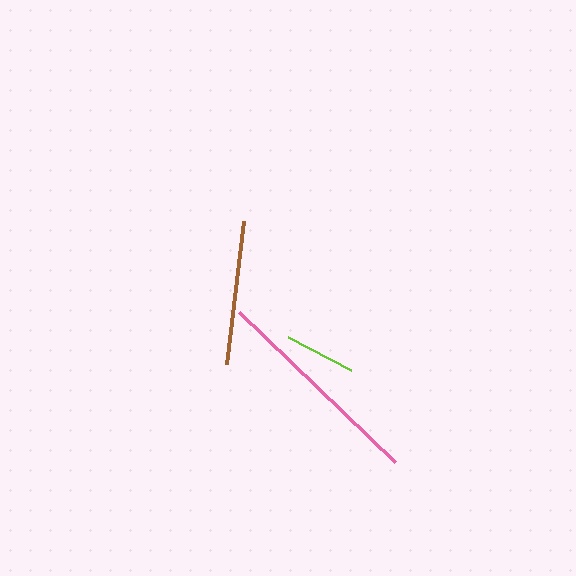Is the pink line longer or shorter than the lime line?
The pink line is longer than the lime line.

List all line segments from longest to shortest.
From longest to shortest: pink, brown, lime.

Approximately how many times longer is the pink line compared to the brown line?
The pink line is approximately 1.5 times the length of the brown line.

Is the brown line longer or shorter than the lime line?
The brown line is longer than the lime line.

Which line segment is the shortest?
The lime line is the shortest at approximately 71 pixels.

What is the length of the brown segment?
The brown segment is approximately 143 pixels long.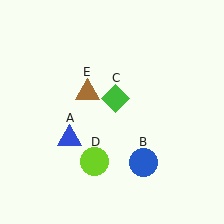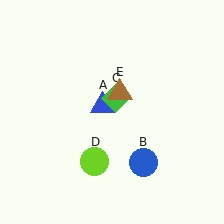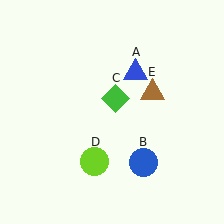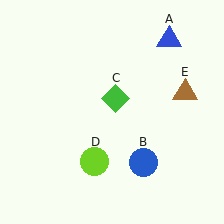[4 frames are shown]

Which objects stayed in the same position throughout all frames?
Blue circle (object B) and green diamond (object C) and lime circle (object D) remained stationary.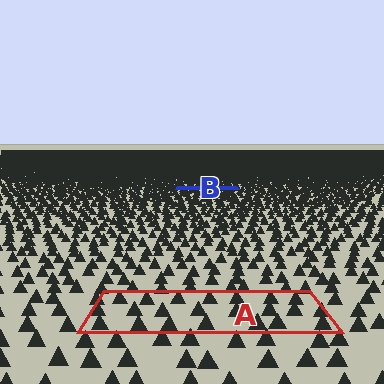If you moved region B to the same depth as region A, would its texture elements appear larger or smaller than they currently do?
They would appear larger. At a closer depth, the same texture elements are projected at a bigger on-screen size.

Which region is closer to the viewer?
Region A is closer. The texture elements there are larger and more spread out.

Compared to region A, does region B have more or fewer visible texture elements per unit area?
Region B has more texture elements per unit area — they are packed more densely because it is farther away.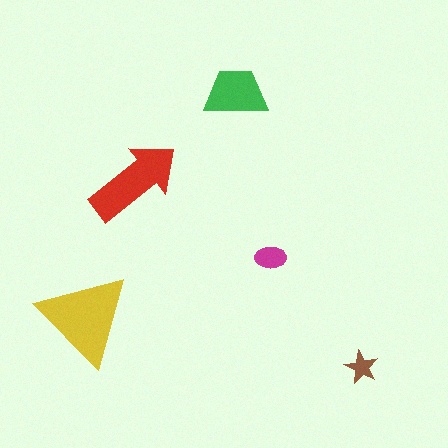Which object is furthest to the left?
The yellow triangle is leftmost.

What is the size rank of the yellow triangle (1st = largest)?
1st.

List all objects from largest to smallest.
The yellow triangle, the red arrow, the green trapezoid, the magenta ellipse, the brown star.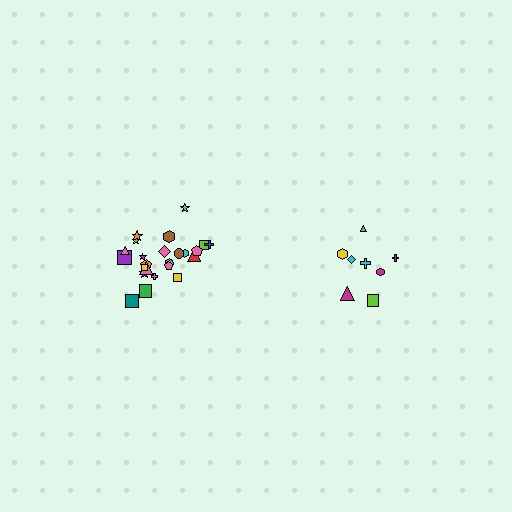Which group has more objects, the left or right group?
The left group.